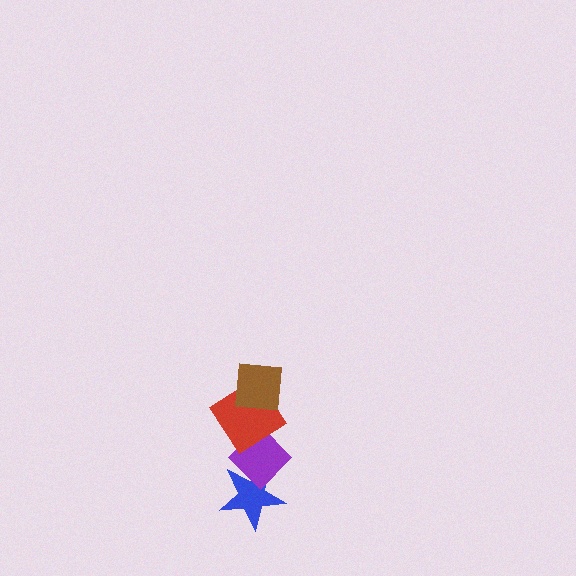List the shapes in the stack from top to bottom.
From top to bottom: the brown square, the red diamond, the purple diamond, the blue star.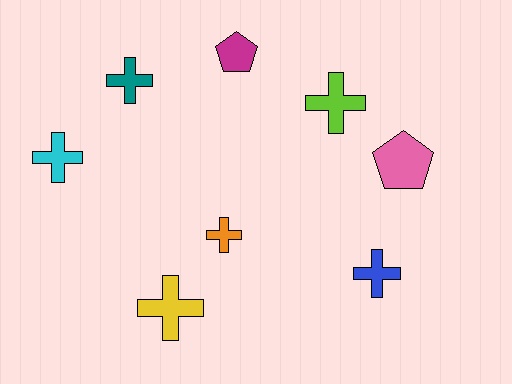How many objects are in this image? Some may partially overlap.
There are 8 objects.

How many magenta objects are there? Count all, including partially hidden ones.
There is 1 magenta object.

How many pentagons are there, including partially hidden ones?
There are 2 pentagons.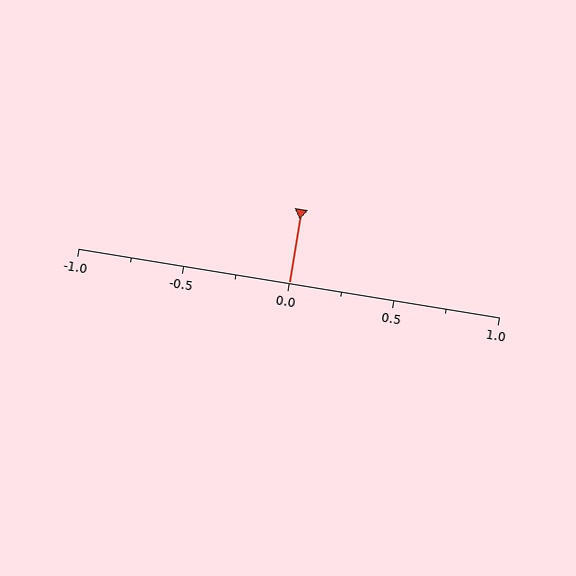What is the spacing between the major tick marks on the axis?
The major ticks are spaced 0.5 apart.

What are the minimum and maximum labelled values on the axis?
The axis runs from -1.0 to 1.0.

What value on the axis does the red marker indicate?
The marker indicates approximately 0.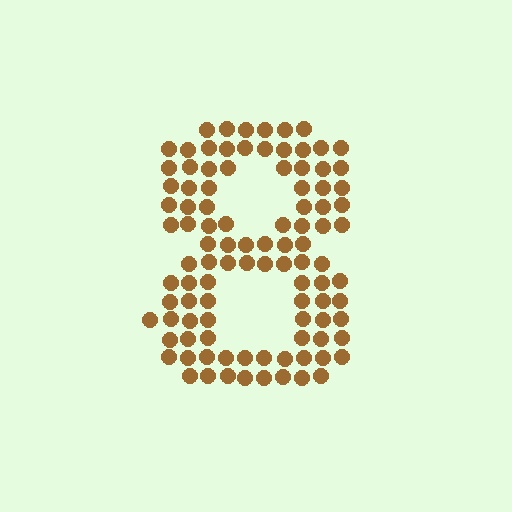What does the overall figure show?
The overall figure shows the digit 8.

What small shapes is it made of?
It is made of small circles.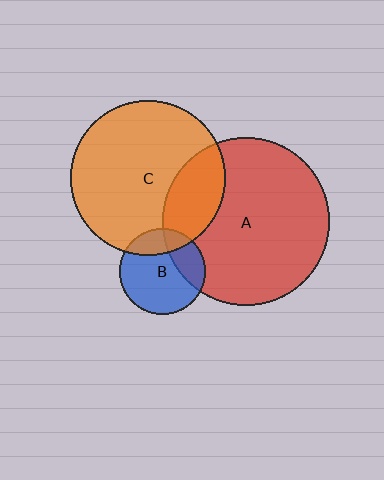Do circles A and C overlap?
Yes.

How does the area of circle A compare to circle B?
Approximately 3.8 times.